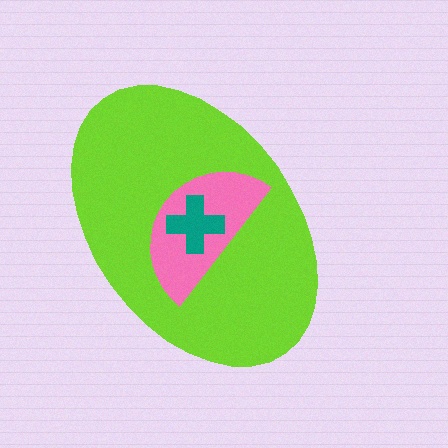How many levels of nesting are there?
3.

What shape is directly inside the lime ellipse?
The pink semicircle.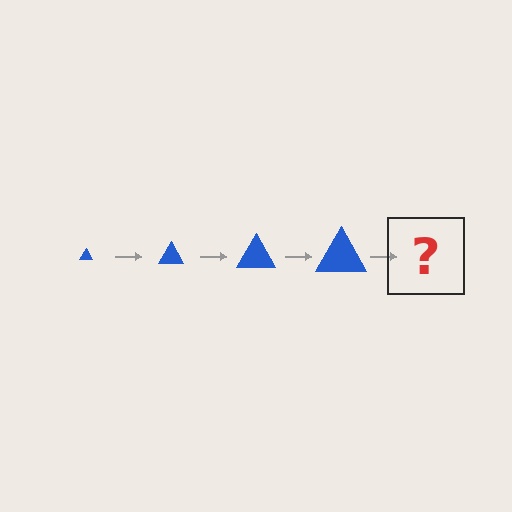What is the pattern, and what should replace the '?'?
The pattern is that the triangle gets progressively larger each step. The '?' should be a blue triangle, larger than the previous one.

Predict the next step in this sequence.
The next step is a blue triangle, larger than the previous one.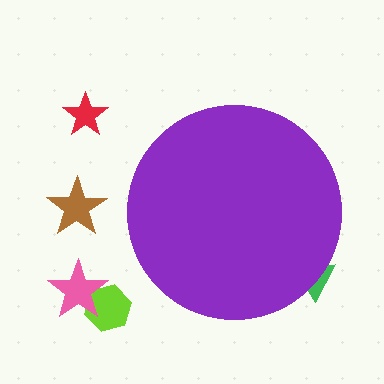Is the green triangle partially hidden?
Yes, the green triangle is partially hidden behind the purple circle.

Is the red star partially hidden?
No, the red star is fully visible.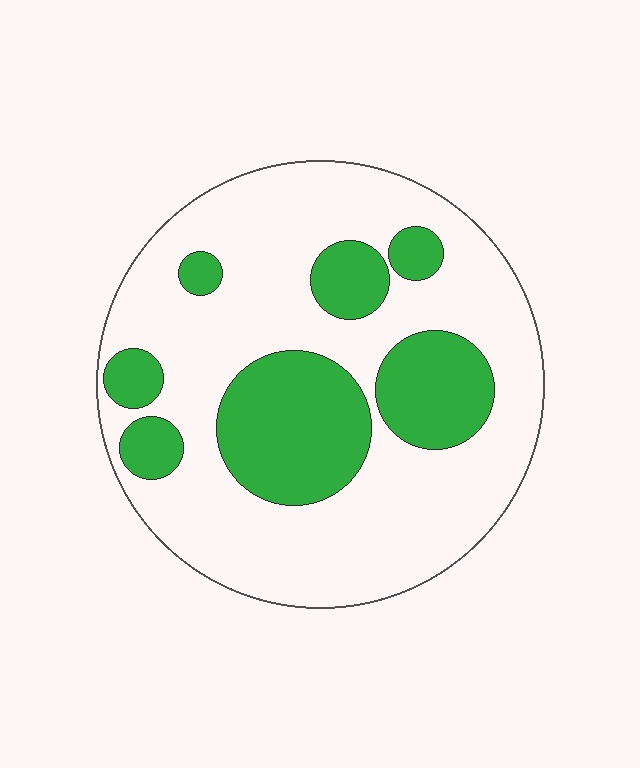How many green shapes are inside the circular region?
7.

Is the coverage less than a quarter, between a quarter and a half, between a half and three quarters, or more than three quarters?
Between a quarter and a half.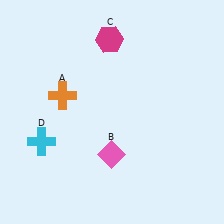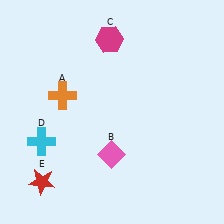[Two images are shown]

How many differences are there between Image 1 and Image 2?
There is 1 difference between the two images.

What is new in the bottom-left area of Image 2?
A red star (E) was added in the bottom-left area of Image 2.